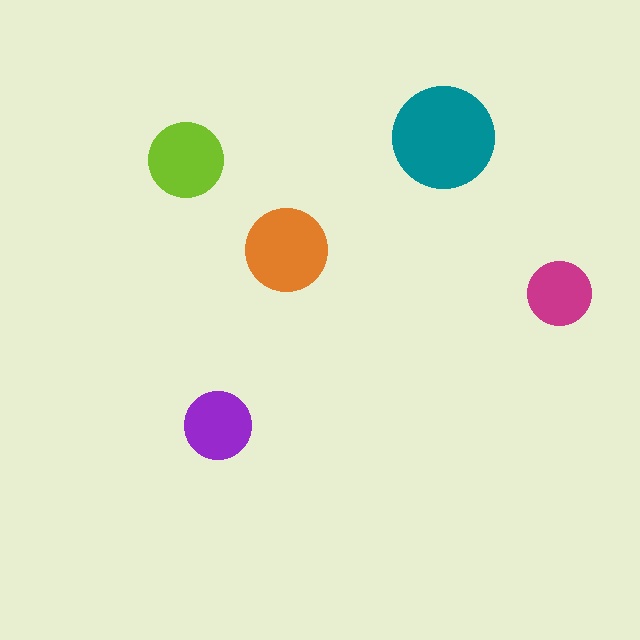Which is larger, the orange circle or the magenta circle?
The orange one.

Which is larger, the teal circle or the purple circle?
The teal one.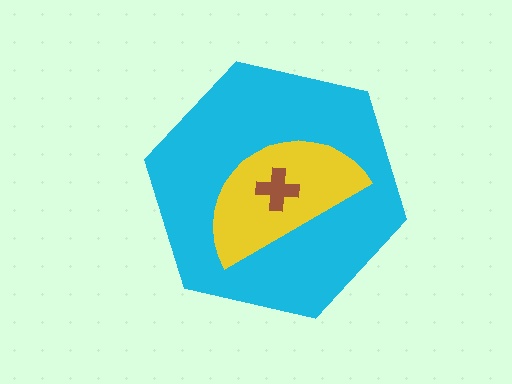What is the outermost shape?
The cyan hexagon.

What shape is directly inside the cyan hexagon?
The yellow semicircle.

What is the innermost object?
The brown cross.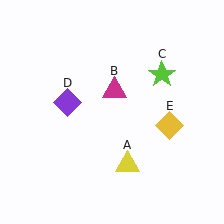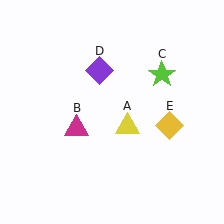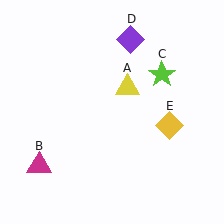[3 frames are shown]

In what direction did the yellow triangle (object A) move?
The yellow triangle (object A) moved up.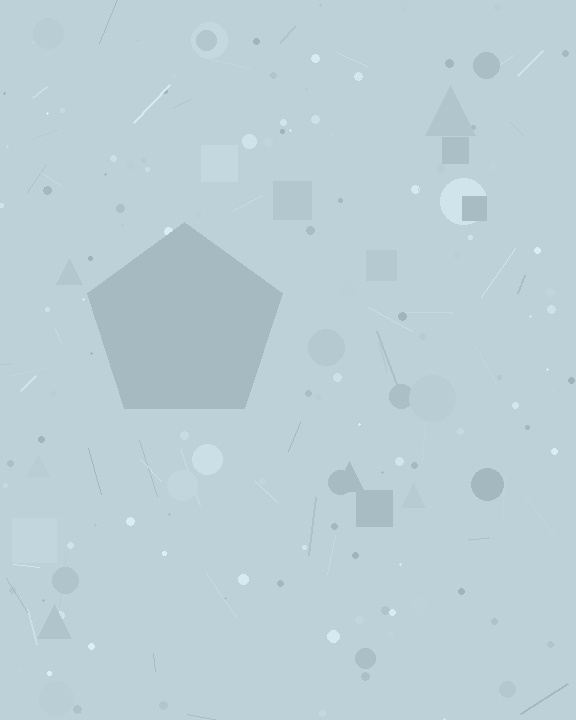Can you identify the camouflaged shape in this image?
The camouflaged shape is a pentagon.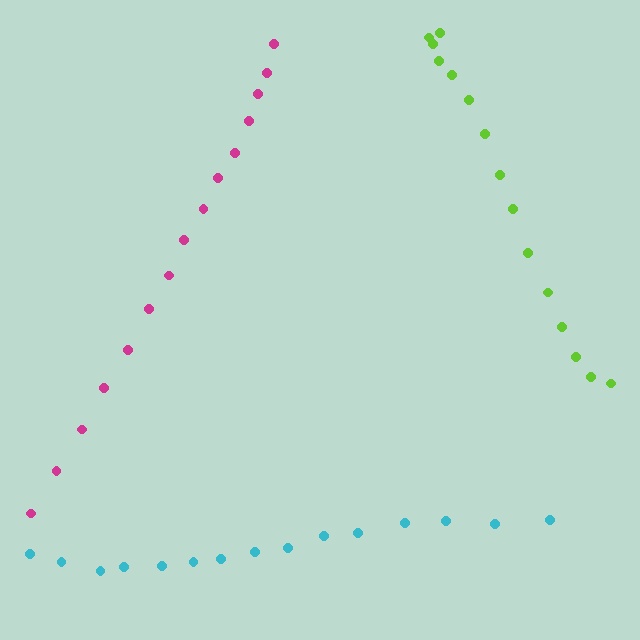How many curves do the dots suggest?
There are 3 distinct paths.